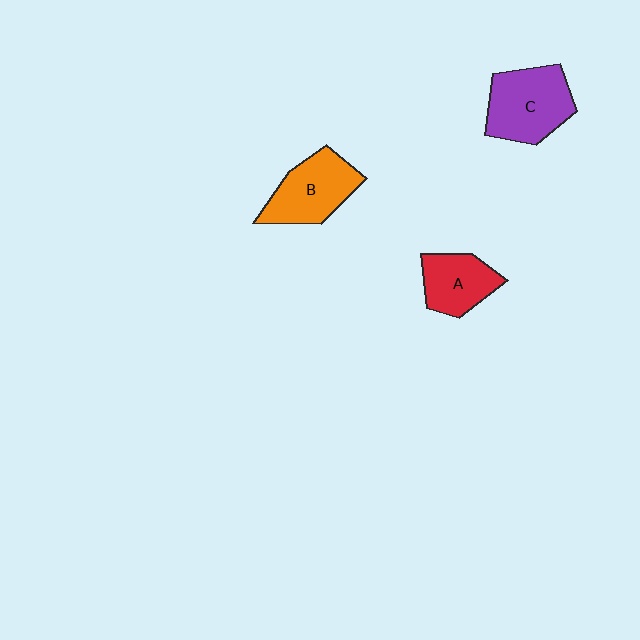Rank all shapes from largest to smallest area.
From largest to smallest: C (purple), B (orange), A (red).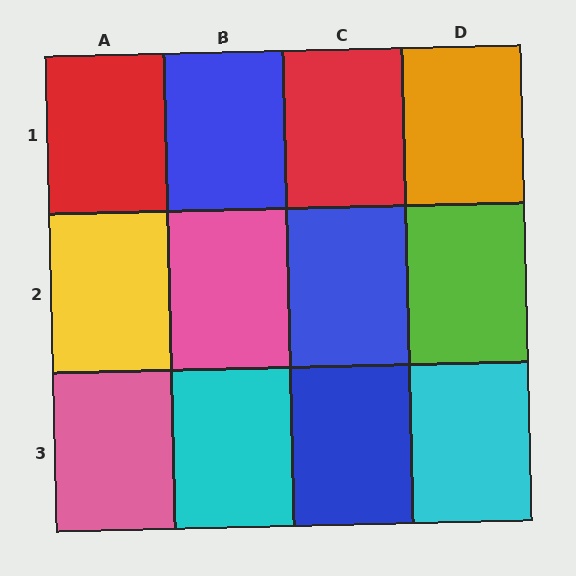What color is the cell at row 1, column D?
Orange.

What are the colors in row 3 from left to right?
Pink, cyan, blue, cyan.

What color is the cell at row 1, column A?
Red.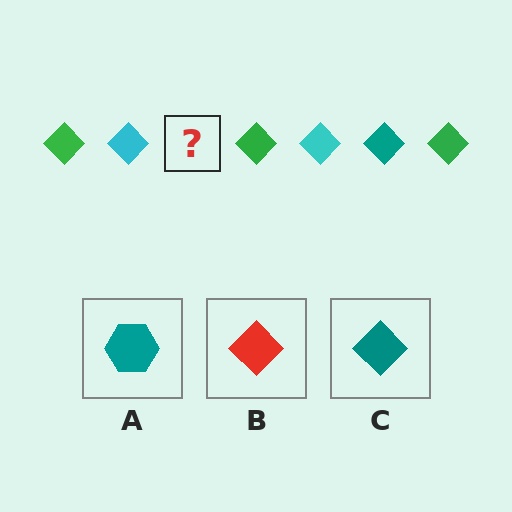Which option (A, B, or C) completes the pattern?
C.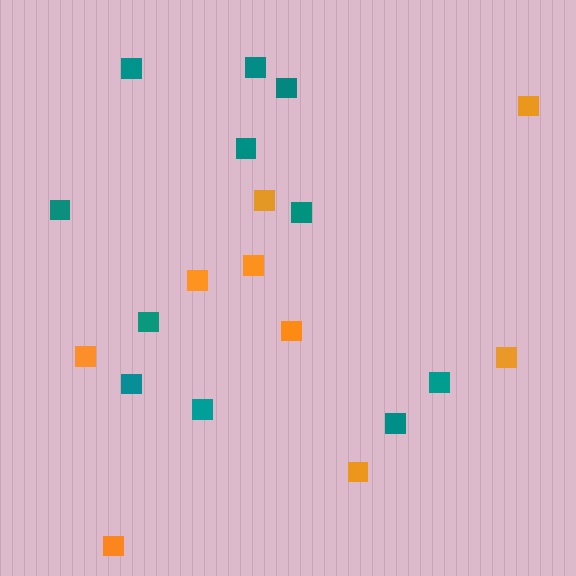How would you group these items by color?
There are 2 groups: one group of orange squares (9) and one group of teal squares (11).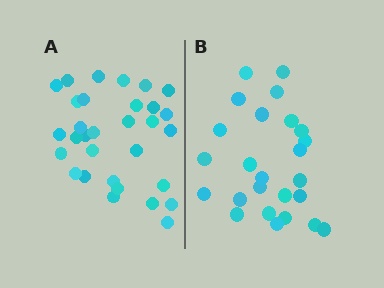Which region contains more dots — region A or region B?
Region A (the left region) has more dots.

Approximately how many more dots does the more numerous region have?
Region A has about 6 more dots than region B.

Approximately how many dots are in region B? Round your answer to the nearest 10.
About 20 dots. (The exact count is 25, which rounds to 20.)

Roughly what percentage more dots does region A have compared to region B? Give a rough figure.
About 25% more.